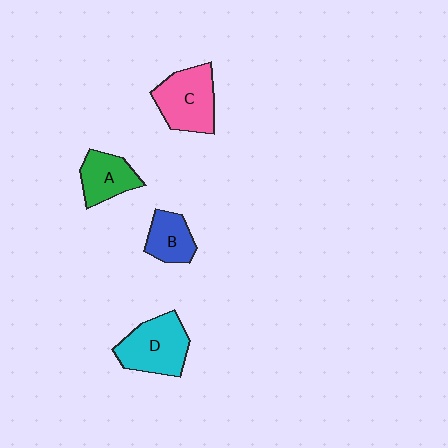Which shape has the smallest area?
Shape B (blue).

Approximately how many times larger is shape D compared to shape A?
Approximately 1.5 times.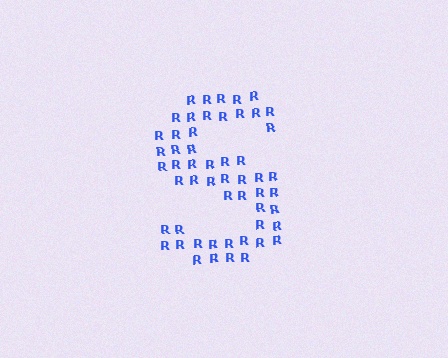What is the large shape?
The large shape is the letter S.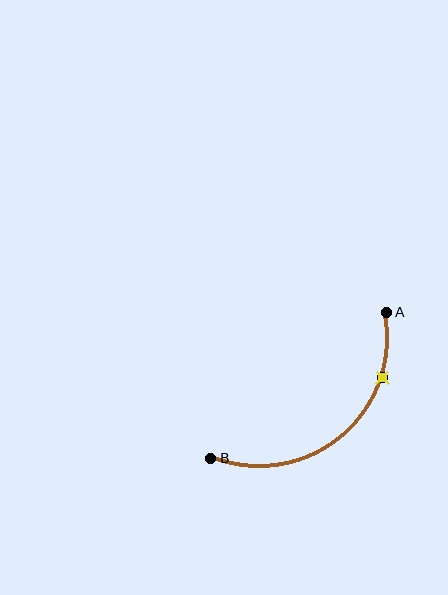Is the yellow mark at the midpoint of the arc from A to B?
No. The yellow mark lies on the arc but is closer to endpoint A. The arc midpoint would be at the point on the curve equidistant along the arc from both A and B.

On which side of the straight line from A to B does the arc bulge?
The arc bulges below and to the right of the straight line connecting A and B.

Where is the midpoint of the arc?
The arc midpoint is the point on the curve farthest from the straight line joining A and B. It sits below and to the right of that line.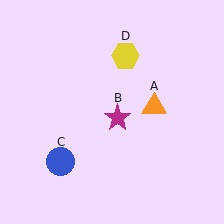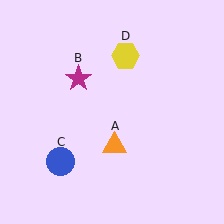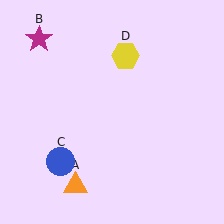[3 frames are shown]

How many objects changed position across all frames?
2 objects changed position: orange triangle (object A), magenta star (object B).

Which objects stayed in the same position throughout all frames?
Blue circle (object C) and yellow hexagon (object D) remained stationary.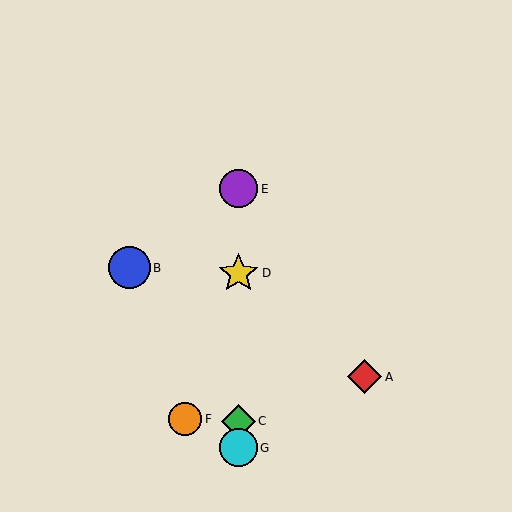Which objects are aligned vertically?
Objects C, D, E, G are aligned vertically.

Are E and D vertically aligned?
Yes, both are at x≈238.